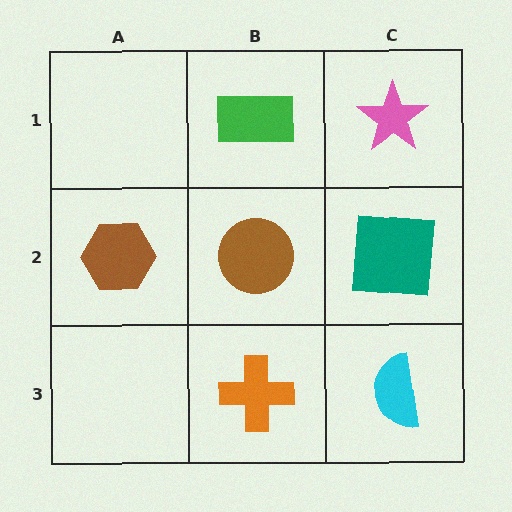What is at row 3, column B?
An orange cross.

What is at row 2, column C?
A teal square.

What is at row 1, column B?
A green rectangle.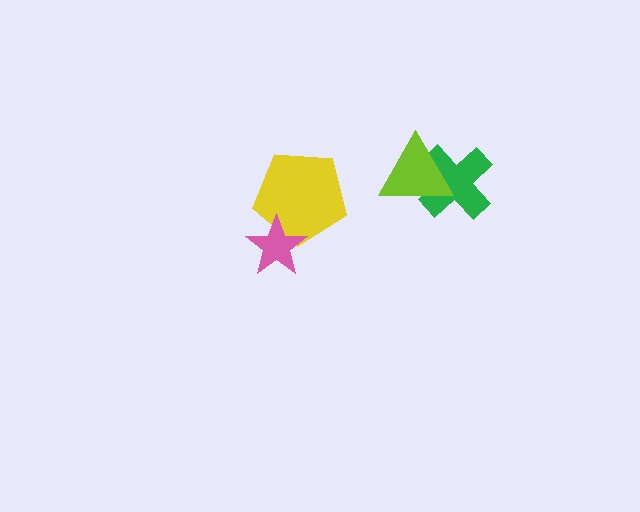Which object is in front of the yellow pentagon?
The pink star is in front of the yellow pentagon.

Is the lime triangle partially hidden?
No, no other shape covers it.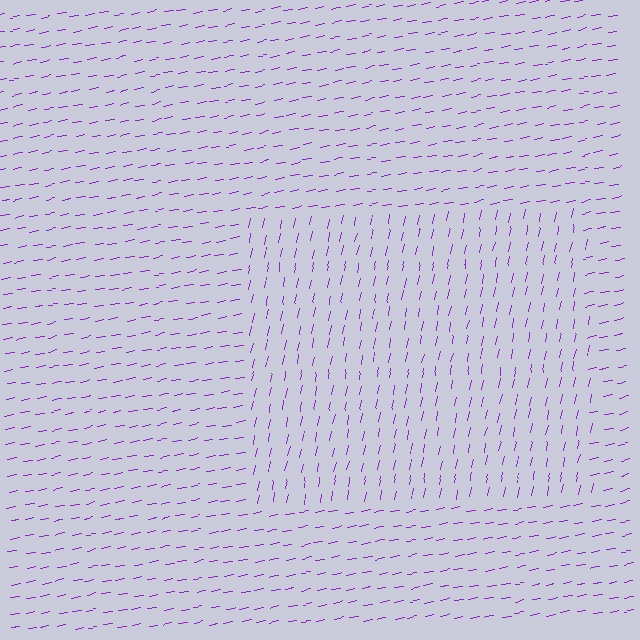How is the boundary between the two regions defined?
The boundary is defined purely by a change in line orientation (approximately 68 degrees difference). All lines are the same color and thickness.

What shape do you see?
I see a rectangle.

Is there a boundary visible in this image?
Yes, there is a texture boundary formed by a change in line orientation.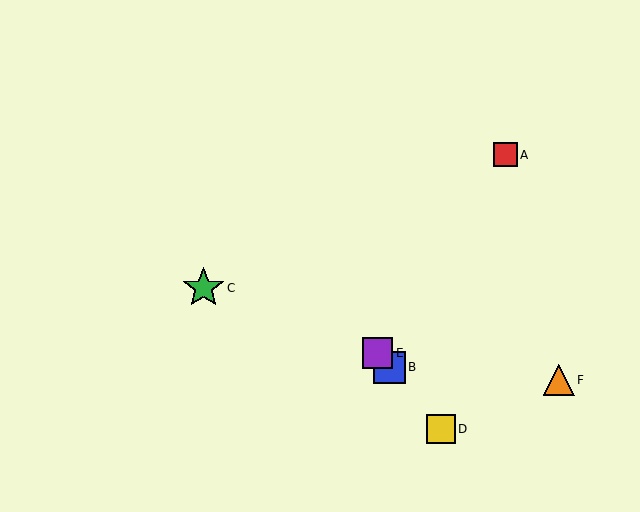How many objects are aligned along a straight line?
3 objects (B, D, E) are aligned along a straight line.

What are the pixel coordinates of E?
Object E is at (377, 353).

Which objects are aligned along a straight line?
Objects B, D, E are aligned along a straight line.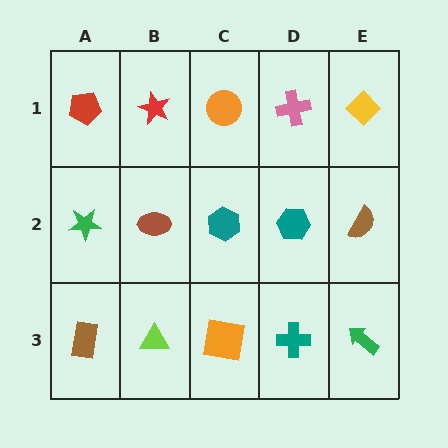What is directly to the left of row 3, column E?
A teal cross.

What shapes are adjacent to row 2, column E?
A yellow diamond (row 1, column E), a green arrow (row 3, column E), a teal hexagon (row 2, column D).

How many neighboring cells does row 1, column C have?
3.